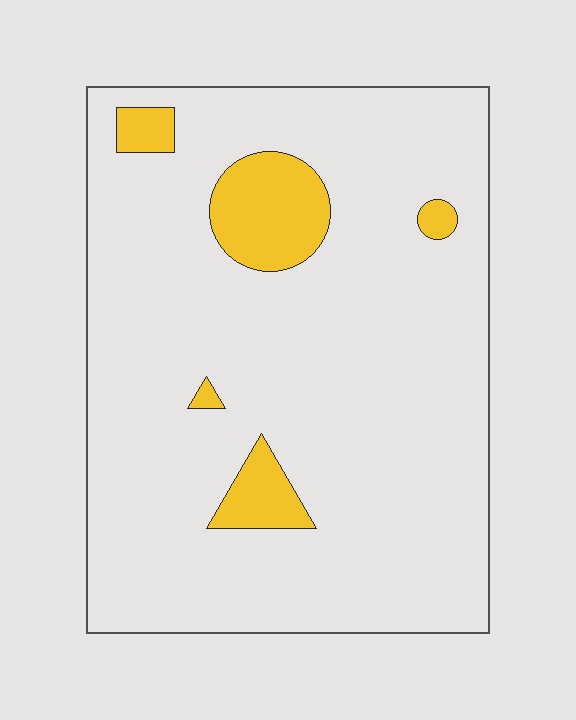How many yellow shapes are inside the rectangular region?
5.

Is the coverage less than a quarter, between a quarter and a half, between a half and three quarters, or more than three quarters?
Less than a quarter.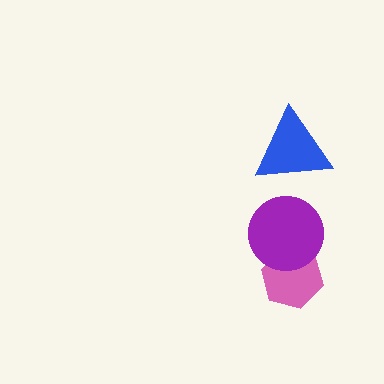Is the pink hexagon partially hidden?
Yes, it is partially covered by another shape.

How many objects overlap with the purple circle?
1 object overlaps with the purple circle.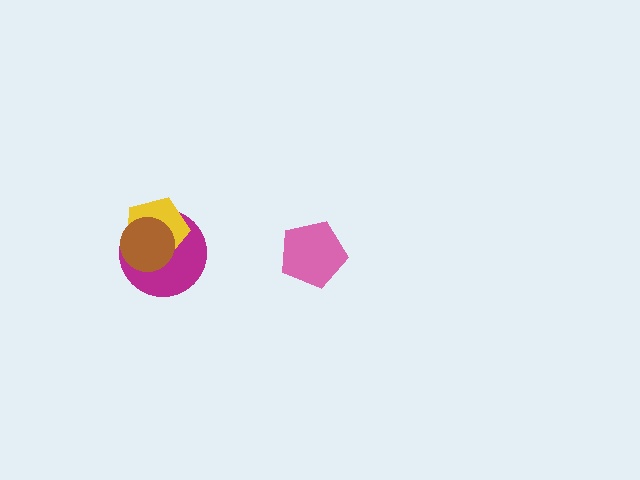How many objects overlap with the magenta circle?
2 objects overlap with the magenta circle.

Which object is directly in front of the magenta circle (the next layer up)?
The yellow pentagon is directly in front of the magenta circle.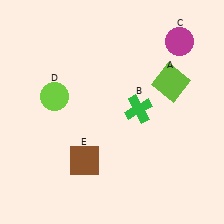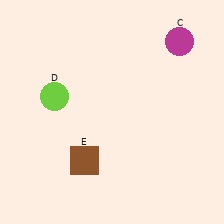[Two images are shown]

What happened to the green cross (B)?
The green cross (B) was removed in Image 2. It was in the top-right area of Image 1.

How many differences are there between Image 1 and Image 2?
There are 2 differences between the two images.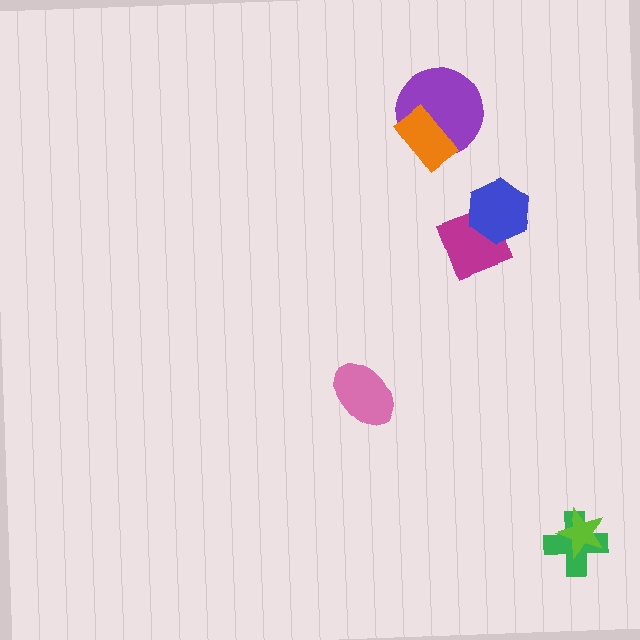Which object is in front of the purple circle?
The orange rectangle is in front of the purple circle.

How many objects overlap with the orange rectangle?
1 object overlaps with the orange rectangle.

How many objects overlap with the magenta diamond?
1 object overlaps with the magenta diamond.